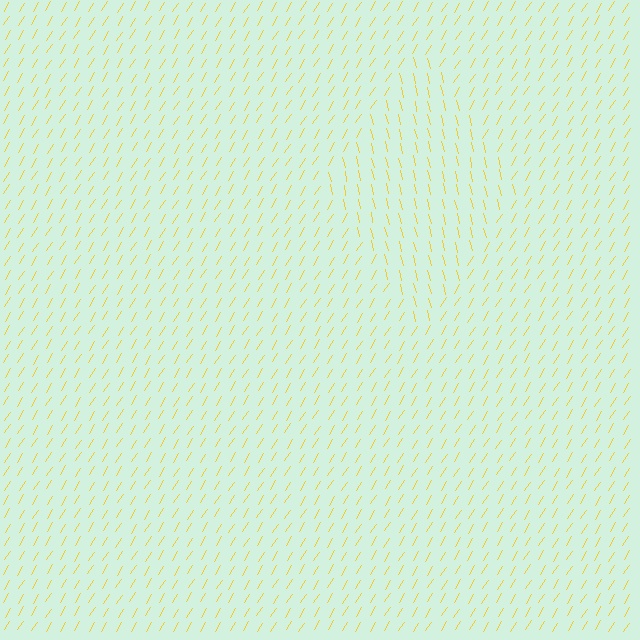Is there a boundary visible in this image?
Yes, there is a texture boundary formed by a change in line orientation.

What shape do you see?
I see a diamond.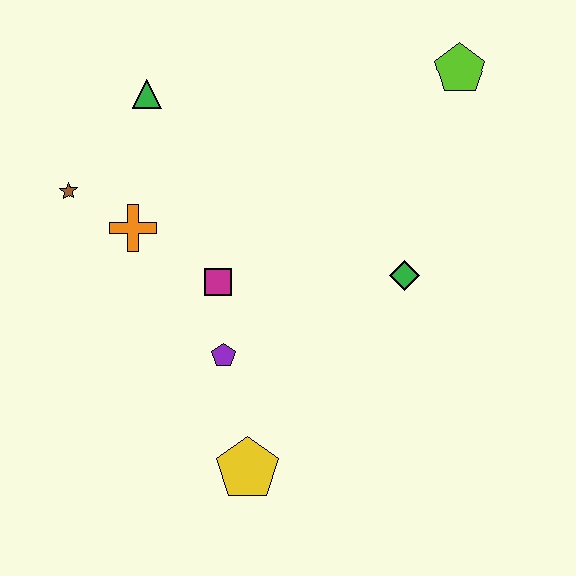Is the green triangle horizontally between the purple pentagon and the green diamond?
No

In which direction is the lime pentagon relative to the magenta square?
The lime pentagon is to the right of the magenta square.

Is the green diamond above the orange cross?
No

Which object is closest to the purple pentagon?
The magenta square is closest to the purple pentagon.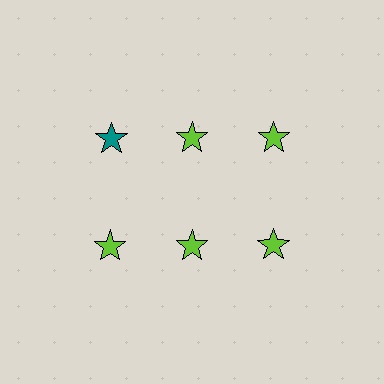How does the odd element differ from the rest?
It has a different color: teal instead of lime.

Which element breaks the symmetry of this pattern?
The teal star in the top row, leftmost column breaks the symmetry. All other shapes are lime stars.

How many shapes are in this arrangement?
There are 6 shapes arranged in a grid pattern.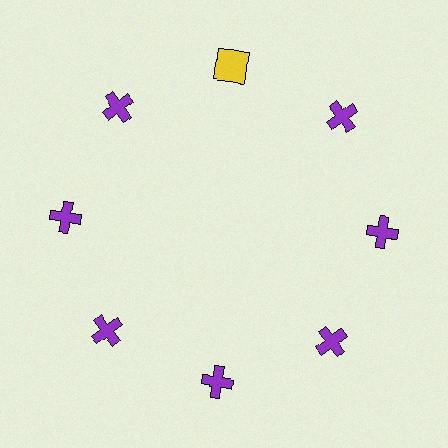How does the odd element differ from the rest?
It differs in both color (yellow instead of purple) and shape (square instead of cross).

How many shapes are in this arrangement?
There are 8 shapes arranged in a ring pattern.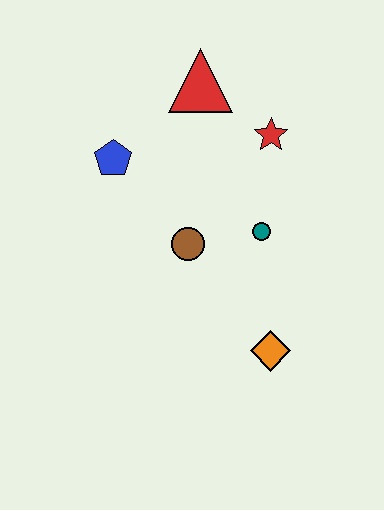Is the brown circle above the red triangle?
No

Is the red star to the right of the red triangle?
Yes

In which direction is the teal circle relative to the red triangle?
The teal circle is below the red triangle.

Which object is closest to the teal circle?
The brown circle is closest to the teal circle.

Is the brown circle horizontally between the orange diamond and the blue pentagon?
Yes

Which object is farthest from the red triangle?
The orange diamond is farthest from the red triangle.